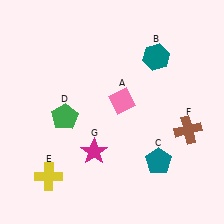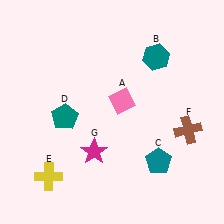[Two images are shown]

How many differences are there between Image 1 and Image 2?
There is 1 difference between the two images.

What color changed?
The pentagon (D) changed from green in Image 1 to teal in Image 2.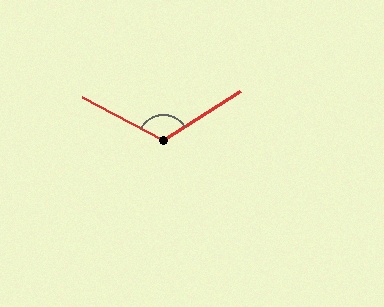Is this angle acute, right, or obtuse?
It is obtuse.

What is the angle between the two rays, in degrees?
Approximately 119 degrees.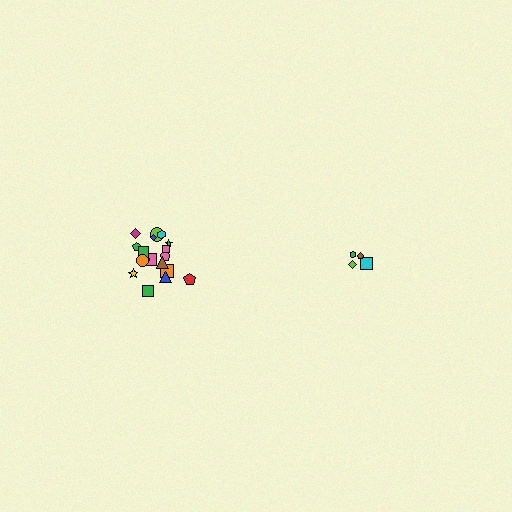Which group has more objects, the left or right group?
The left group.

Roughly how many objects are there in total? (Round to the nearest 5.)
Roughly 20 objects in total.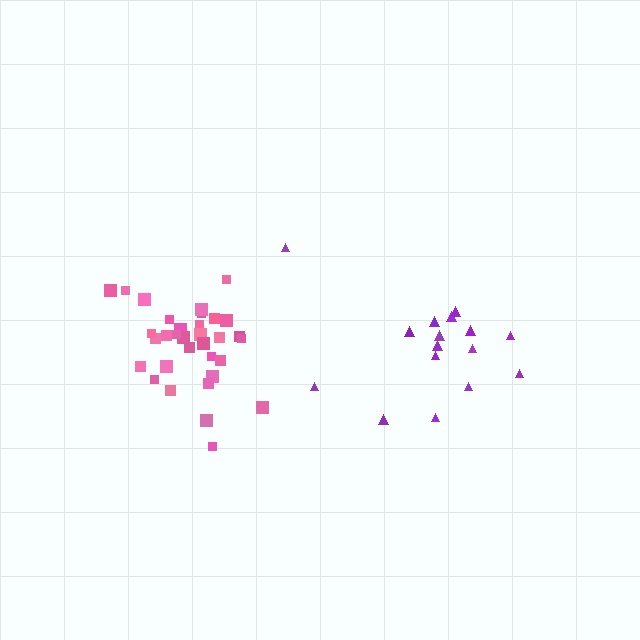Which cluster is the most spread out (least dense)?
Purple.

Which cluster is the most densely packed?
Pink.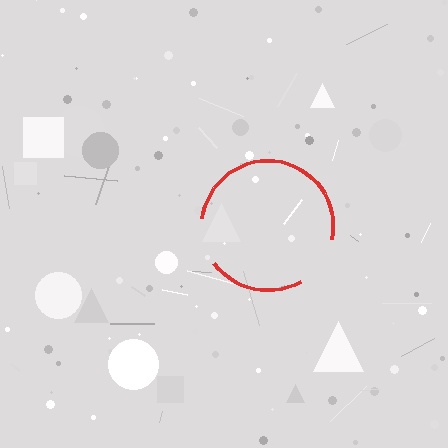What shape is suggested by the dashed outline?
The dashed outline suggests a circle.